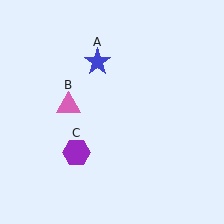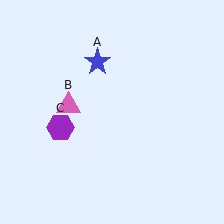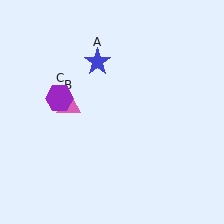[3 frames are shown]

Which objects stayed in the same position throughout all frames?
Blue star (object A) and pink triangle (object B) remained stationary.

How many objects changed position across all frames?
1 object changed position: purple hexagon (object C).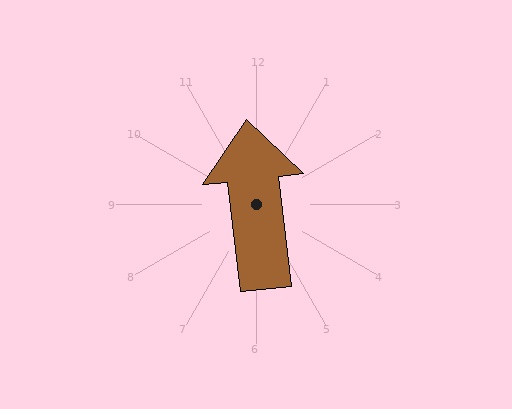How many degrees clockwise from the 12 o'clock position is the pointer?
Approximately 353 degrees.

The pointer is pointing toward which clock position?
Roughly 12 o'clock.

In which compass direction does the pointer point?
North.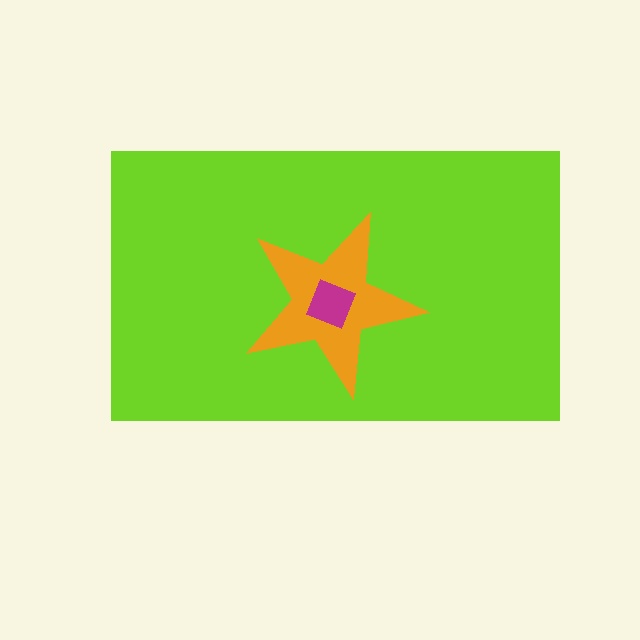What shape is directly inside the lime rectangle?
The orange star.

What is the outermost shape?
The lime rectangle.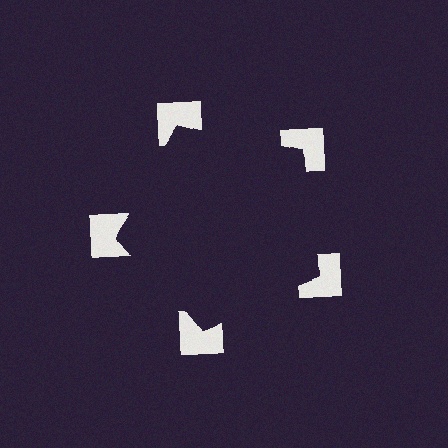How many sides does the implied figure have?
5 sides.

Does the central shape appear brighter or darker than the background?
It typically appears slightly darker than the background, even though no actual brightness change is drawn.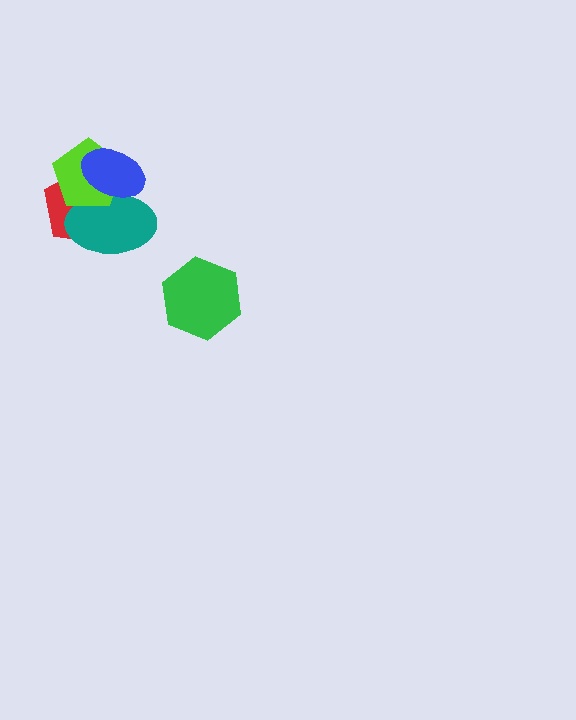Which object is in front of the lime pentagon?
The blue ellipse is in front of the lime pentagon.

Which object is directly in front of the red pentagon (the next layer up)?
The teal ellipse is directly in front of the red pentagon.